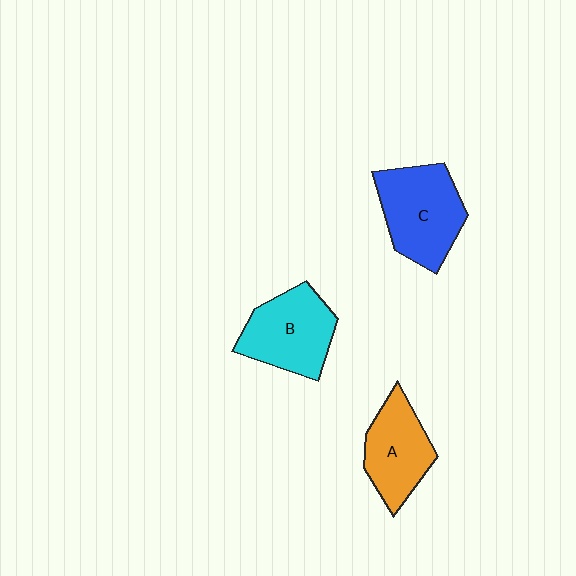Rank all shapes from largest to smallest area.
From largest to smallest: C (blue), B (cyan), A (orange).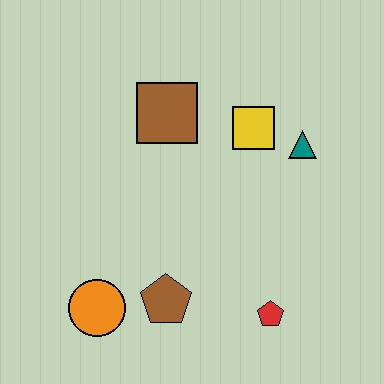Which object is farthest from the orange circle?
The teal triangle is farthest from the orange circle.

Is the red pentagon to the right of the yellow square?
Yes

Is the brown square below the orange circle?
No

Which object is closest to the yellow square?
The teal triangle is closest to the yellow square.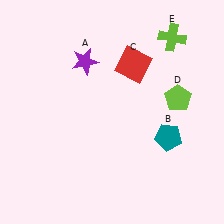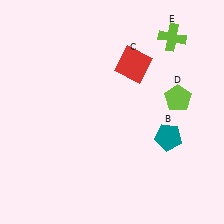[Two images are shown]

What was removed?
The purple star (A) was removed in Image 2.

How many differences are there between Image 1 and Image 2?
There is 1 difference between the two images.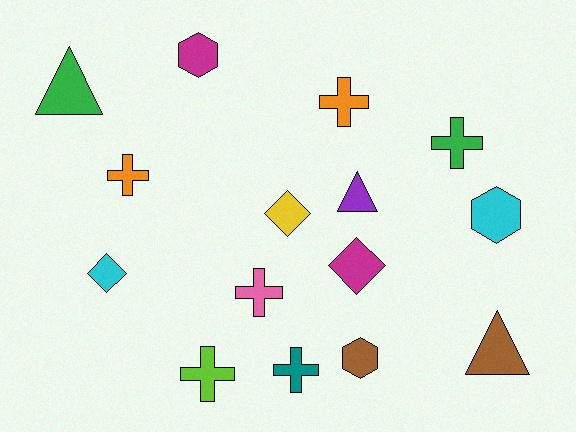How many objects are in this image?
There are 15 objects.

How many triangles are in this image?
There are 3 triangles.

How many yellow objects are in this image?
There is 1 yellow object.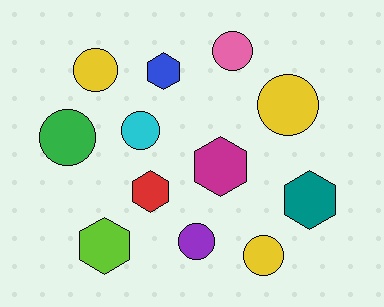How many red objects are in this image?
There is 1 red object.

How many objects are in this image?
There are 12 objects.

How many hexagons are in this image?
There are 5 hexagons.